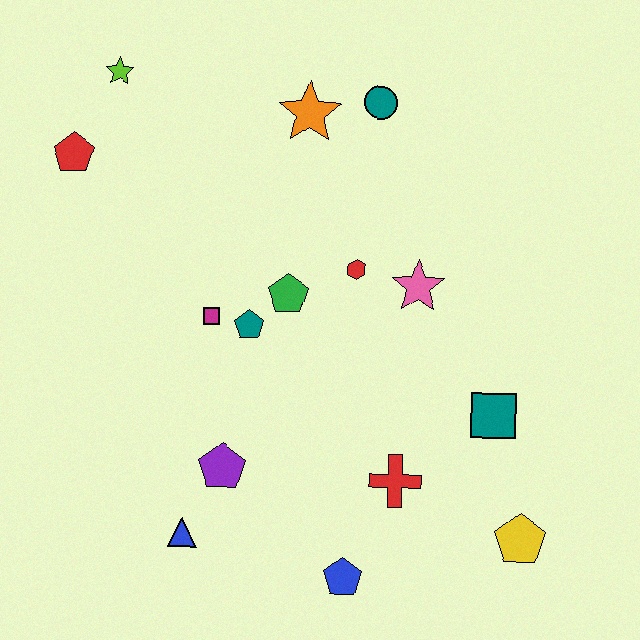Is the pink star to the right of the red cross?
Yes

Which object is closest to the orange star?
The teal circle is closest to the orange star.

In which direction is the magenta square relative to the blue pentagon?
The magenta square is above the blue pentagon.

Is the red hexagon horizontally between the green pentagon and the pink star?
Yes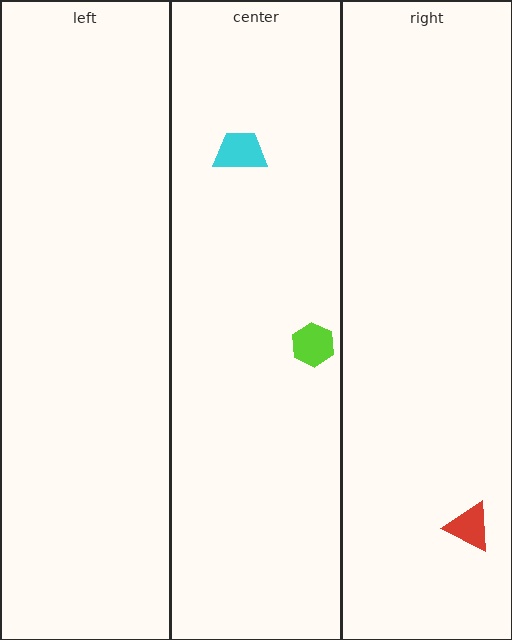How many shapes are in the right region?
1.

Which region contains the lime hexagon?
The center region.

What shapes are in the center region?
The cyan trapezoid, the lime hexagon.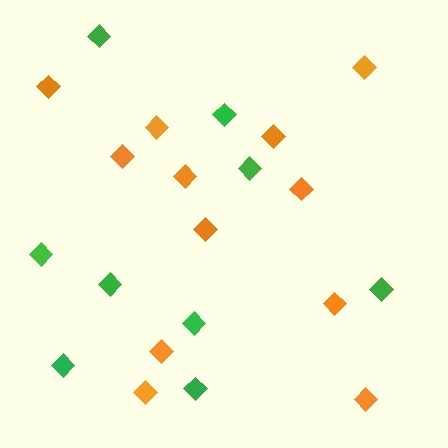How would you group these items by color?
There are 2 groups: one group of orange diamonds (12) and one group of green diamonds (9).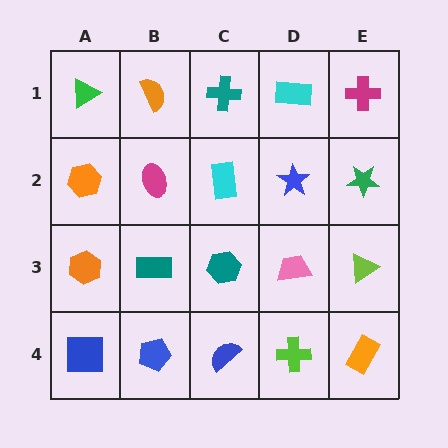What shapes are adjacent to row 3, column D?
A blue star (row 2, column D), a lime cross (row 4, column D), a teal hexagon (row 3, column C), a lime triangle (row 3, column E).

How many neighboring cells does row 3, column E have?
3.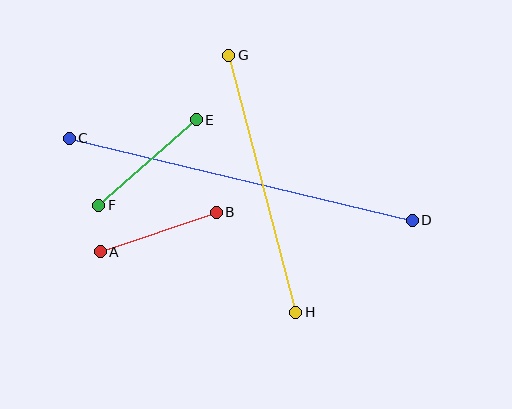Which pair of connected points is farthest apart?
Points C and D are farthest apart.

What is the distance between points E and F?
The distance is approximately 130 pixels.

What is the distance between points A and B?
The distance is approximately 122 pixels.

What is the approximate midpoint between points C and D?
The midpoint is at approximately (241, 179) pixels.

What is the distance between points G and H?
The distance is approximately 265 pixels.